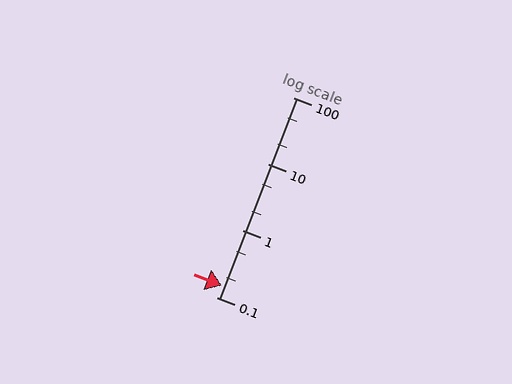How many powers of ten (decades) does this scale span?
The scale spans 3 decades, from 0.1 to 100.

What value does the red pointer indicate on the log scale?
The pointer indicates approximately 0.15.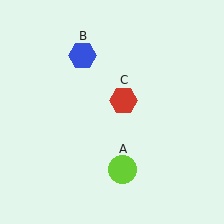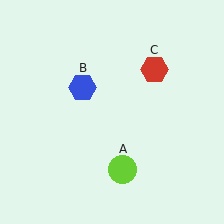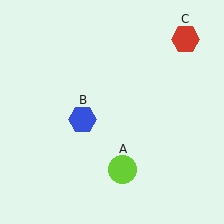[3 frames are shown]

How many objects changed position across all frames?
2 objects changed position: blue hexagon (object B), red hexagon (object C).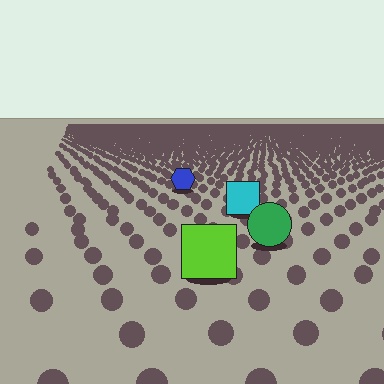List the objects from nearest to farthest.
From nearest to farthest: the lime square, the green circle, the cyan square, the blue hexagon.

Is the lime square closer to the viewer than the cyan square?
Yes. The lime square is closer — you can tell from the texture gradient: the ground texture is coarser near it.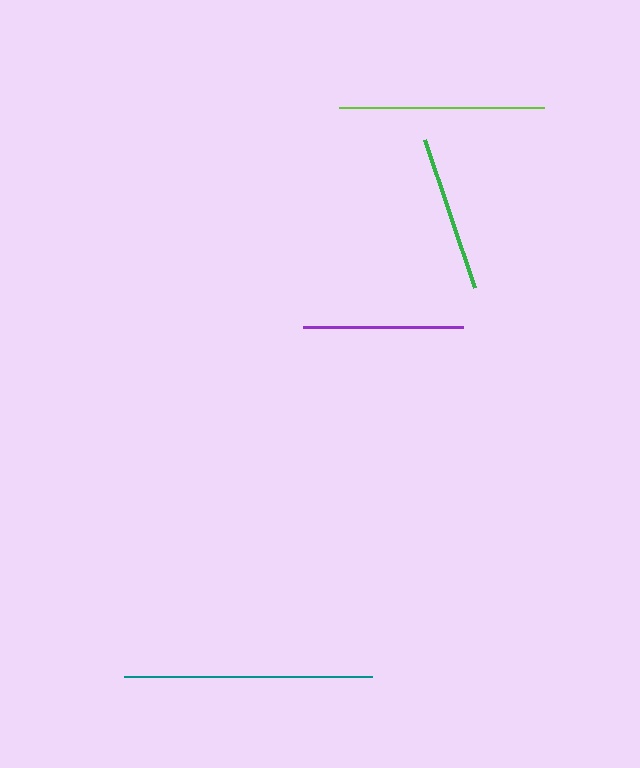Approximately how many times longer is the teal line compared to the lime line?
The teal line is approximately 1.2 times the length of the lime line.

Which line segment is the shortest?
The green line is the shortest at approximately 156 pixels.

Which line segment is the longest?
The teal line is the longest at approximately 248 pixels.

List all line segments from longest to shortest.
From longest to shortest: teal, lime, purple, green.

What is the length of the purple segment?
The purple segment is approximately 161 pixels long.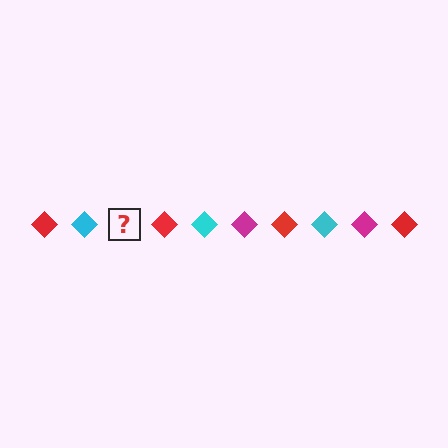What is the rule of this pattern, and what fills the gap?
The rule is that the pattern cycles through red, cyan, magenta diamonds. The gap should be filled with a magenta diamond.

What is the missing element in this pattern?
The missing element is a magenta diamond.